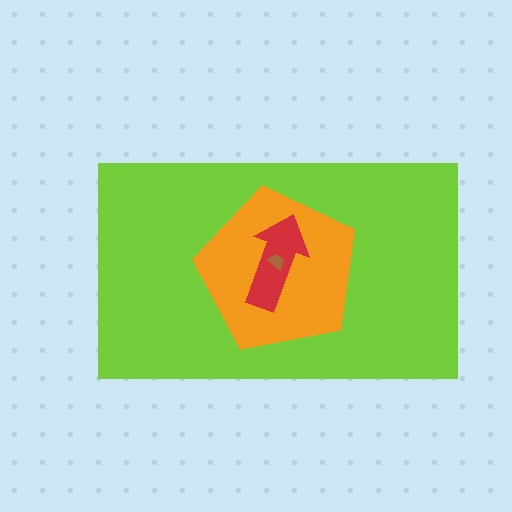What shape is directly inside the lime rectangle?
The orange pentagon.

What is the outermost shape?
The lime rectangle.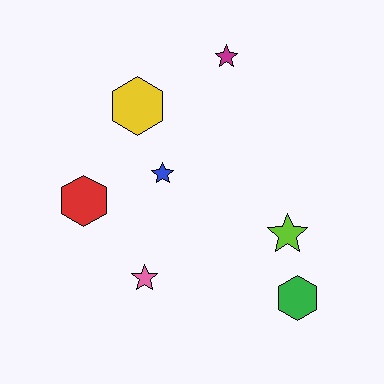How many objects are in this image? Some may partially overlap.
There are 7 objects.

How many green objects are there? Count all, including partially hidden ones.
There is 1 green object.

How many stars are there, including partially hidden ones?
There are 4 stars.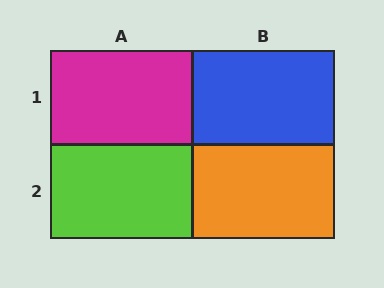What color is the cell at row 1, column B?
Blue.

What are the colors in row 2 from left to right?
Lime, orange.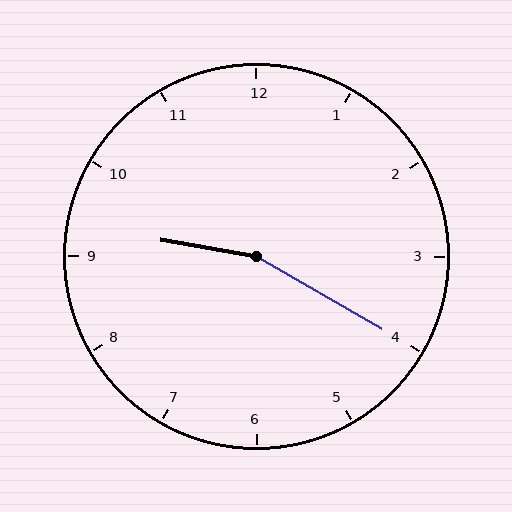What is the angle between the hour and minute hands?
Approximately 160 degrees.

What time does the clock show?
9:20.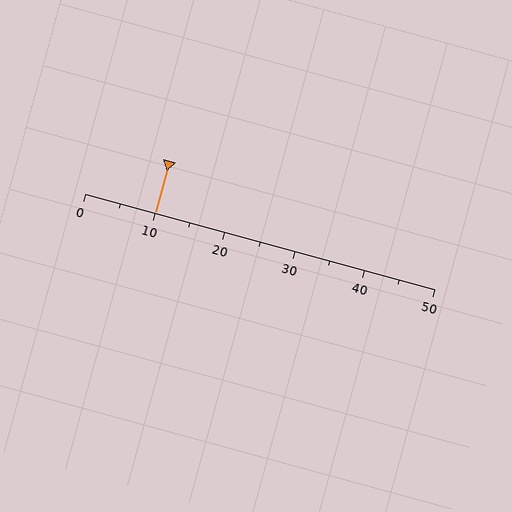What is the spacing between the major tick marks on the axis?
The major ticks are spaced 10 apart.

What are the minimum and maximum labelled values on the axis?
The axis runs from 0 to 50.